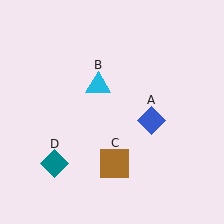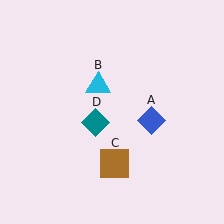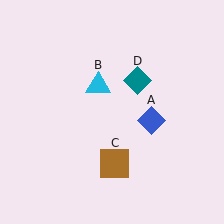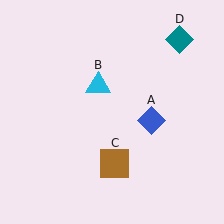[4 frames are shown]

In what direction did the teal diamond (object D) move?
The teal diamond (object D) moved up and to the right.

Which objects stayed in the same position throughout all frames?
Blue diamond (object A) and cyan triangle (object B) and brown square (object C) remained stationary.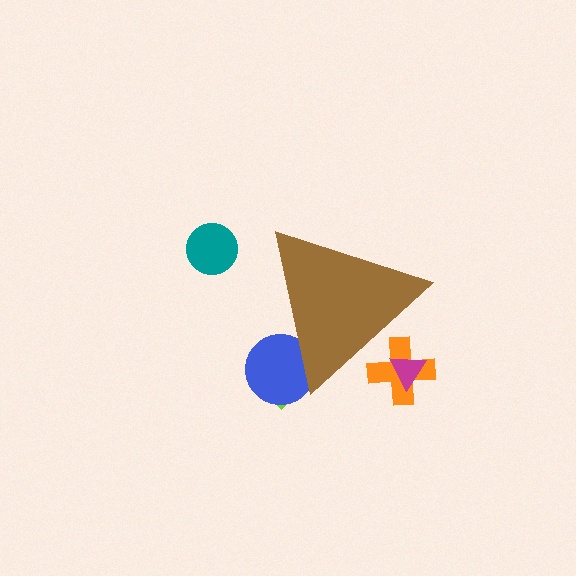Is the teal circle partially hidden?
No, the teal circle is fully visible.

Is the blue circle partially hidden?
Yes, the blue circle is partially hidden behind the brown triangle.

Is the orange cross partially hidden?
Yes, the orange cross is partially hidden behind the brown triangle.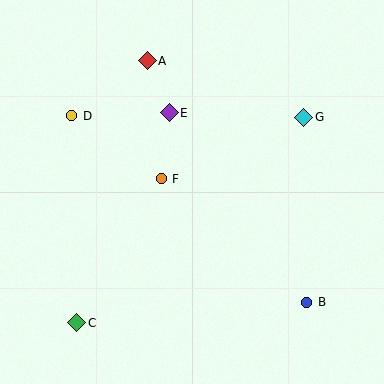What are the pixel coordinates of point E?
Point E is at (169, 113).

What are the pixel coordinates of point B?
Point B is at (307, 302).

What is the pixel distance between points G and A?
The distance between G and A is 167 pixels.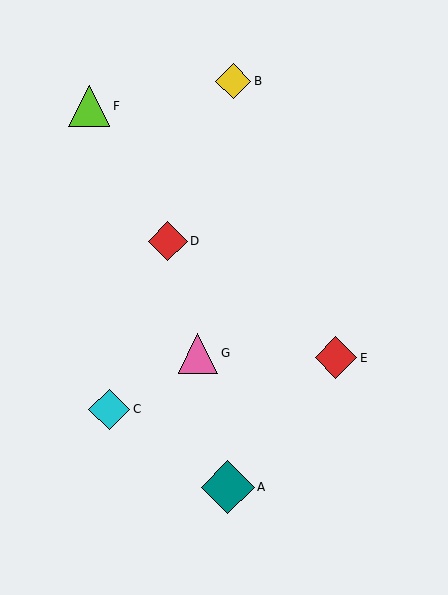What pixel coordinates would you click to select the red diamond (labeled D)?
Click at (168, 241) to select the red diamond D.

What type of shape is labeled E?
Shape E is a red diamond.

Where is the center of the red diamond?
The center of the red diamond is at (168, 241).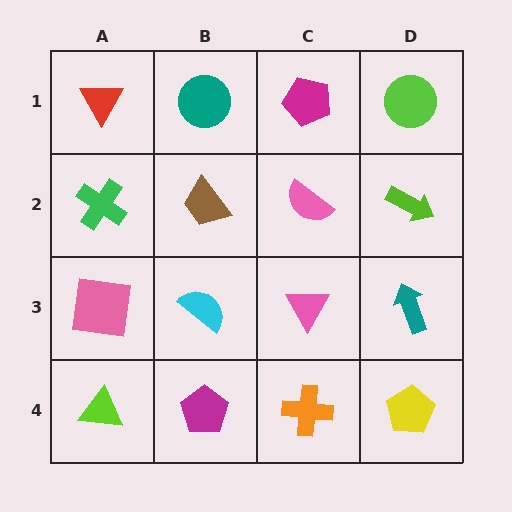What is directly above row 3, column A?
A green cross.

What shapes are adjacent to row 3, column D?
A lime arrow (row 2, column D), a yellow pentagon (row 4, column D), a pink triangle (row 3, column C).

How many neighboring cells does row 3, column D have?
3.